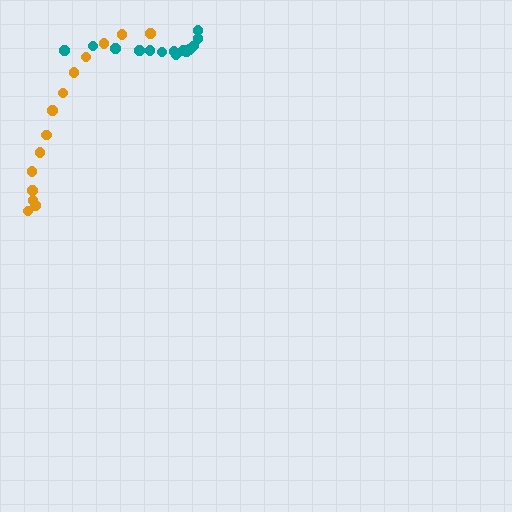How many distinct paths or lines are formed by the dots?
There are 2 distinct paths.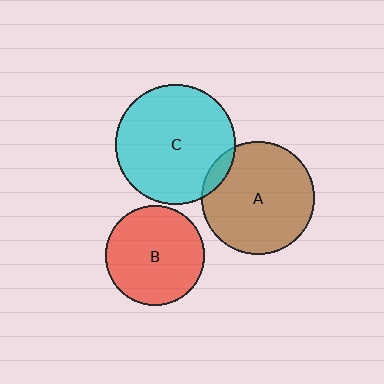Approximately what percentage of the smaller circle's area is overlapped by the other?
Approximately 10%.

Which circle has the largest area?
Circle C (cyan).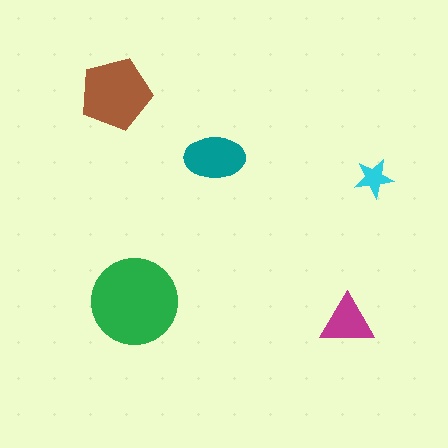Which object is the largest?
The green circle.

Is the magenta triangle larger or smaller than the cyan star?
Larger.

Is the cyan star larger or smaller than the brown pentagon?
Smaller.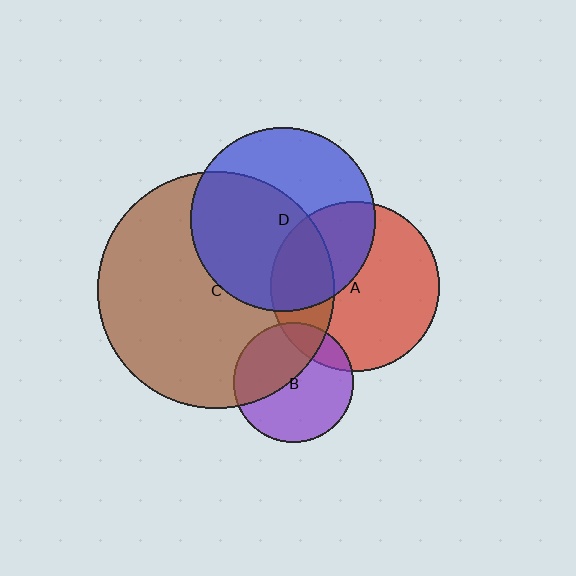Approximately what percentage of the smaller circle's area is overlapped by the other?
Approximately 55%.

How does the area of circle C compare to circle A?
Approximately 2.0 times.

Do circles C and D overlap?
Yes.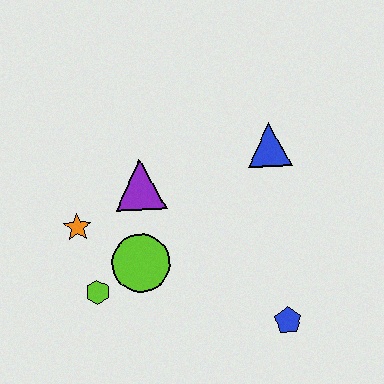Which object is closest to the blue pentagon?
The lime circle is closest to the blue pentagon.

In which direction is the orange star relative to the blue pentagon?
The orange star is to the left of the blue pentagon.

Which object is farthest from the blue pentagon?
The orange star is farthest from the blue pentagon.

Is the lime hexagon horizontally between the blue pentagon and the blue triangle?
No